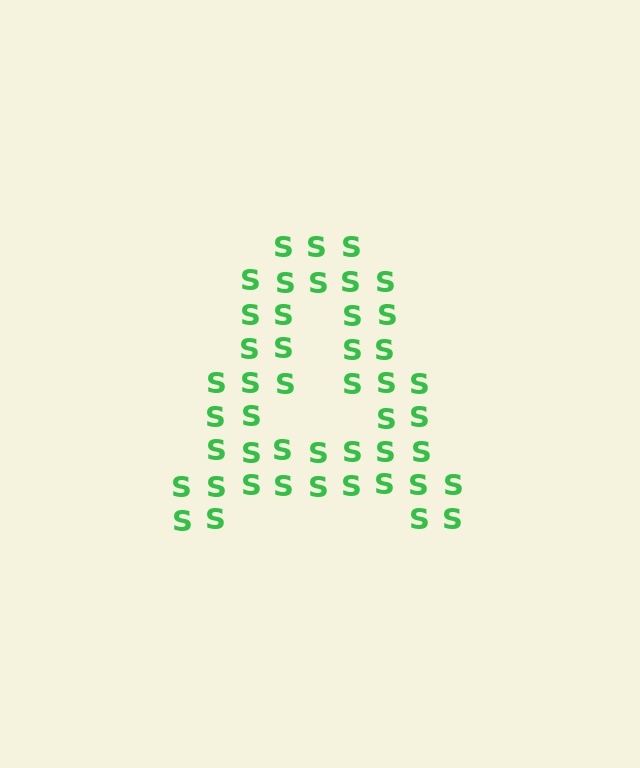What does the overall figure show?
The overall figure shows the letter A.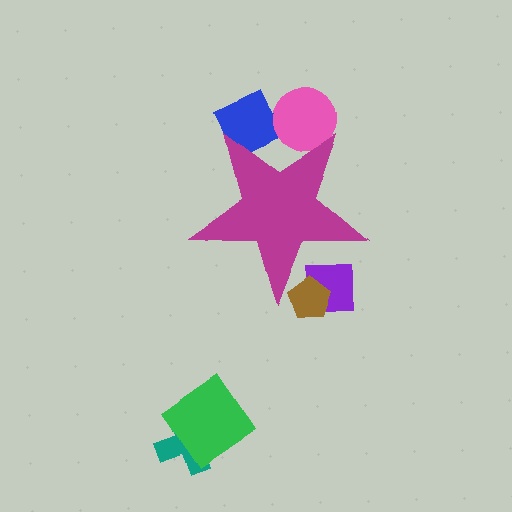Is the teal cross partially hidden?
No, the teal cross is fully visible.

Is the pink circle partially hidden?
Yes, the pink circle is partially hidden behind the magenta star.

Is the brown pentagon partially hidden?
Yes, the brown pentagon is partially hidden behind the magenta star.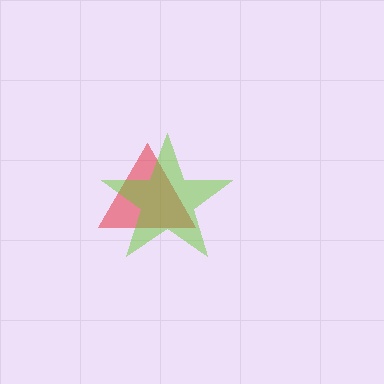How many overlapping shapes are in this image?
There are 2 overlapping shapes in the image.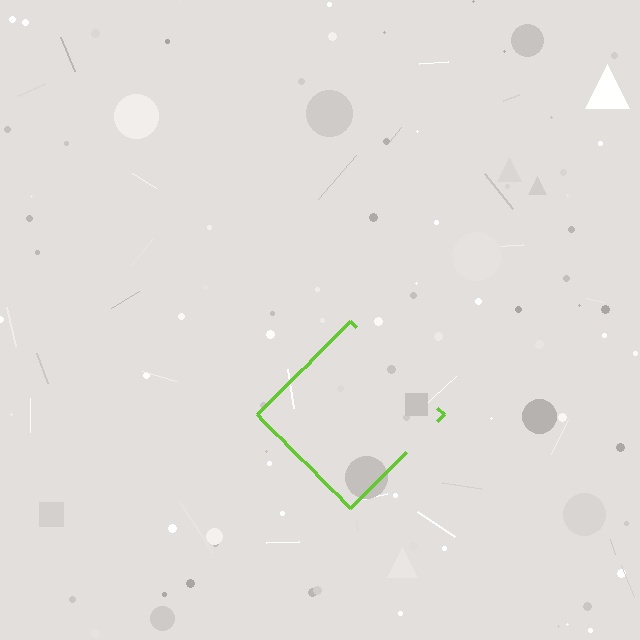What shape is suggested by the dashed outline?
The dashed outline suggests a diamond.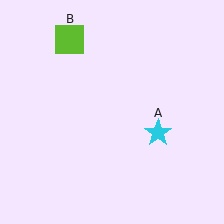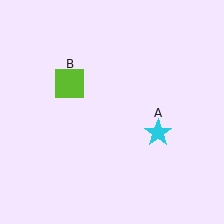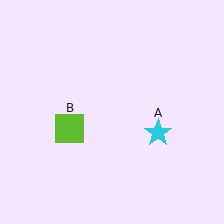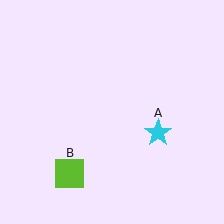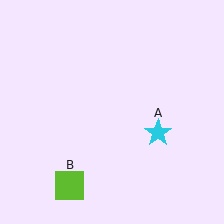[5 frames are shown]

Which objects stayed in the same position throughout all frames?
Cyan star (object A) remained stationary.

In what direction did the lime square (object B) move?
The lime square (object B) moved down.